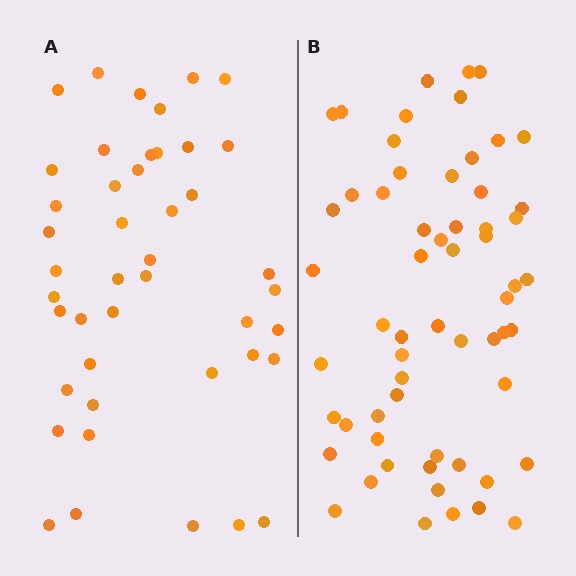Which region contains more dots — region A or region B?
Region B (the right region) has more dots.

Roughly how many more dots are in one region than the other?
Region B has approximately 15 more dots than region A.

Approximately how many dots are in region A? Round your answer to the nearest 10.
About 40 dots. (The exact count is 44, which rounds to 40.)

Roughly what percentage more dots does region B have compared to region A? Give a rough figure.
About 35% more.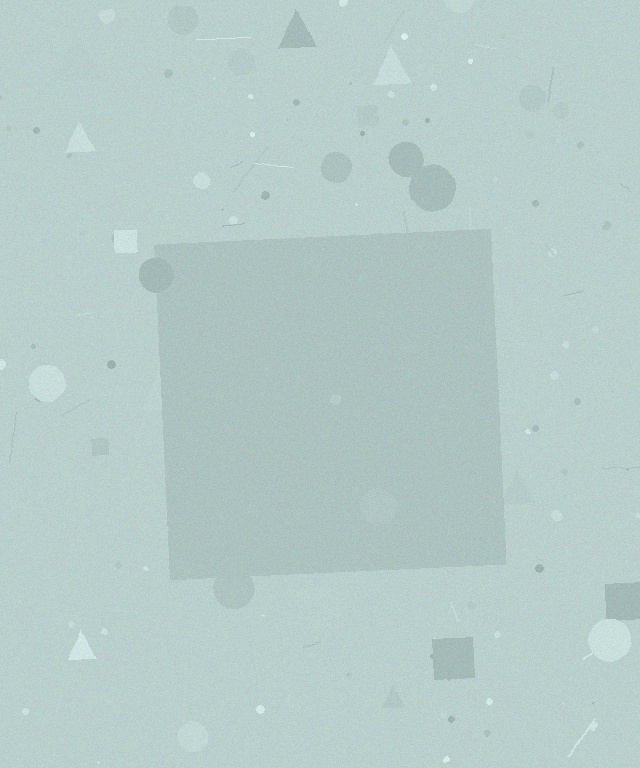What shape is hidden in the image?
A square is hidden in the image.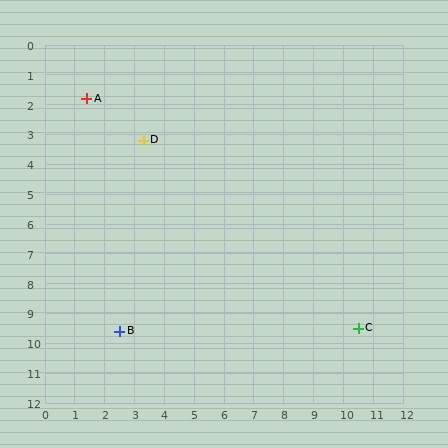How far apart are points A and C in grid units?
Points A and C are about 11.9 grid units apart.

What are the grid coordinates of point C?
Point C is at approximately (10.5, 9.5).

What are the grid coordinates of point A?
Point A is at approximately (1.4, 1.8).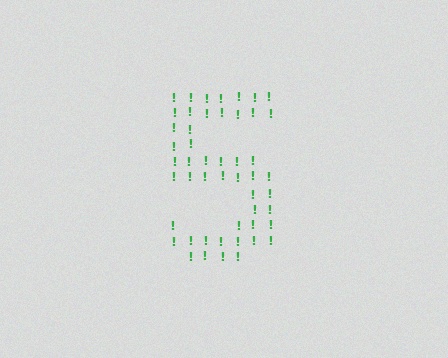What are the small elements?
The small elements are exclamation marks.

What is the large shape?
The large shape is the digit 5.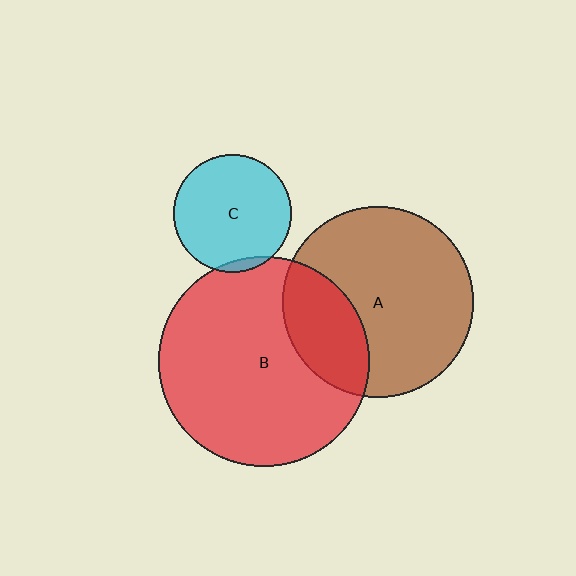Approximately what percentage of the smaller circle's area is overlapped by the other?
Approximately 25%.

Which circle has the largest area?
Circle B (red).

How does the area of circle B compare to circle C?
Approximately 3.2 times.